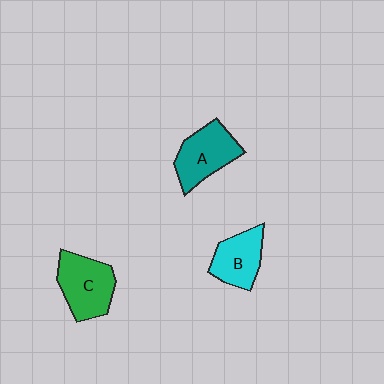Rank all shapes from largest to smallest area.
From largest to smallest: C (green), A (teal), B (cyan).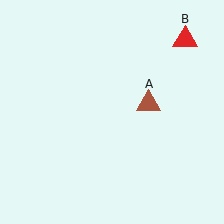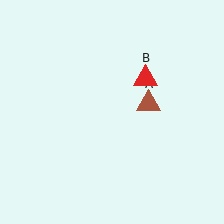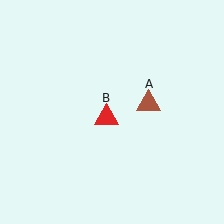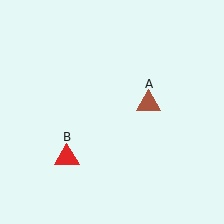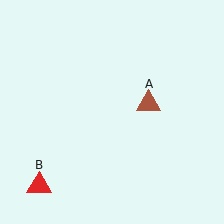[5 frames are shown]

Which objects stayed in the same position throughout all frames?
Brown triangle (object A) remained stationary.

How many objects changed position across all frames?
1 object changed position: red triangle (object B).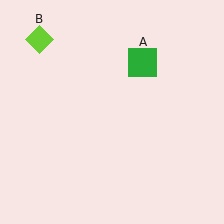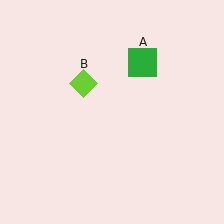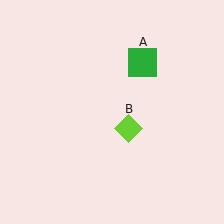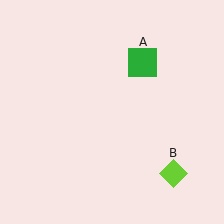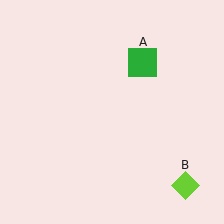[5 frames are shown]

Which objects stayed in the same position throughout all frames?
Green square (object A) remained stationary.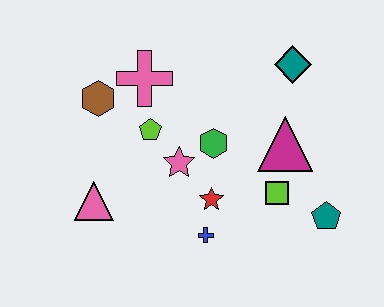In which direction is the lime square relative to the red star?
The lime square is to the right of the red star.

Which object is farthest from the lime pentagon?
The teal pentagon is farthest from the lime pentagon.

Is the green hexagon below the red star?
No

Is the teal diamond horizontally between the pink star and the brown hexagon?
No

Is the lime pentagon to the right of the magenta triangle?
No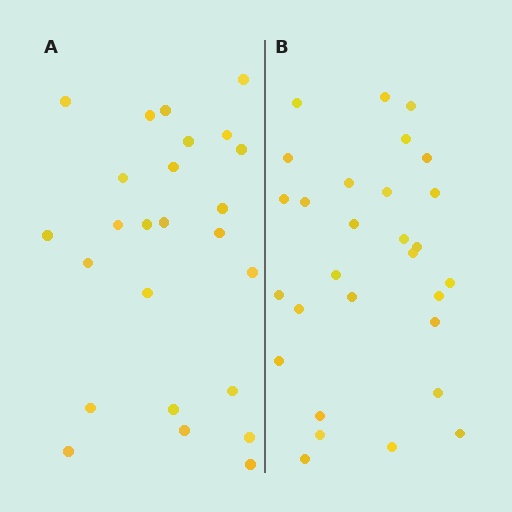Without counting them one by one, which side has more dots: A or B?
Region B (the right region) has more dots.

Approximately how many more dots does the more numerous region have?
Region B has about 4 more dots than region A.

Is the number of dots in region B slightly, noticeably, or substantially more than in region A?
Region B has only slightly more — the two regions are fairly close. The ratio is roughly 1.2 to 1.